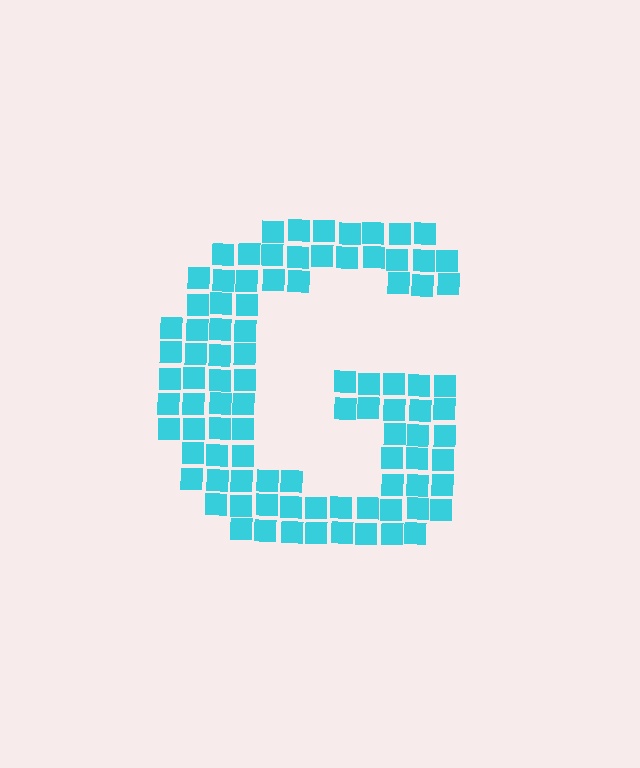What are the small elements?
The small elements are squares.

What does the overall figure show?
The overall figure shows the letter G.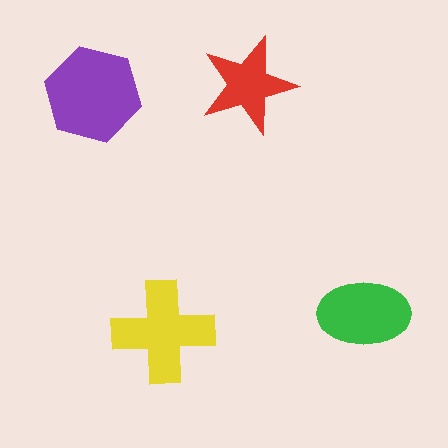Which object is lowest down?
The yellow cross is bottommost.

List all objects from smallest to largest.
The red star, the green ellipse, the yellow cross, the purple hexagon.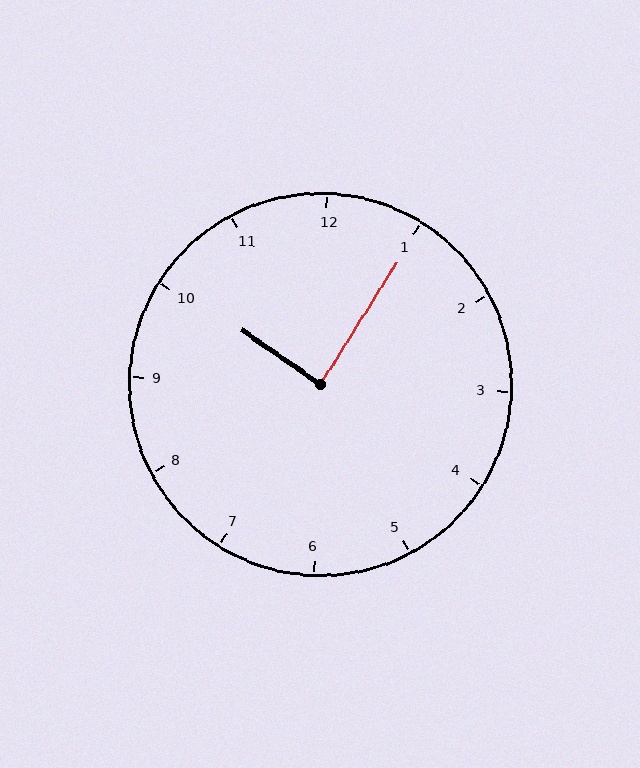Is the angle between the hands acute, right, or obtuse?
It is right.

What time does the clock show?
10:05.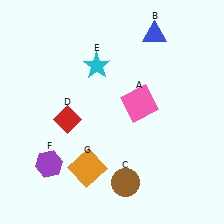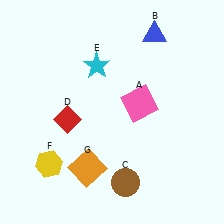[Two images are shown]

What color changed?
The hexagon (F) changed from purple in Image 1 to yellow in Image 2.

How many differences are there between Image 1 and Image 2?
There is 1 difference between the two images.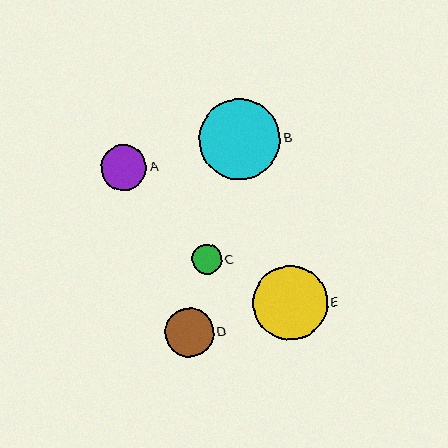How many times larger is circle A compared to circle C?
Circle A is approximately 1.5 times the size of circle C.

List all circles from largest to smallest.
From largest to smallest: B, E, D, A, C.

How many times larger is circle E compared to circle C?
Circle E is approximately 2.5 times the size of circle C.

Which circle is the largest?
Circle B is the largest with a size of approximately 81 pixels.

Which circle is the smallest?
Circle C is the smallest with a size of approximately 30 pixels.